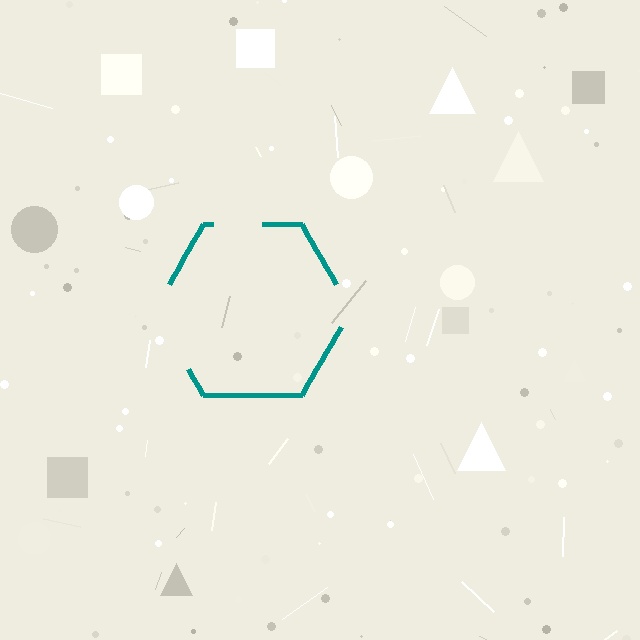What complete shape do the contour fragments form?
The contour fragments form a hexagon.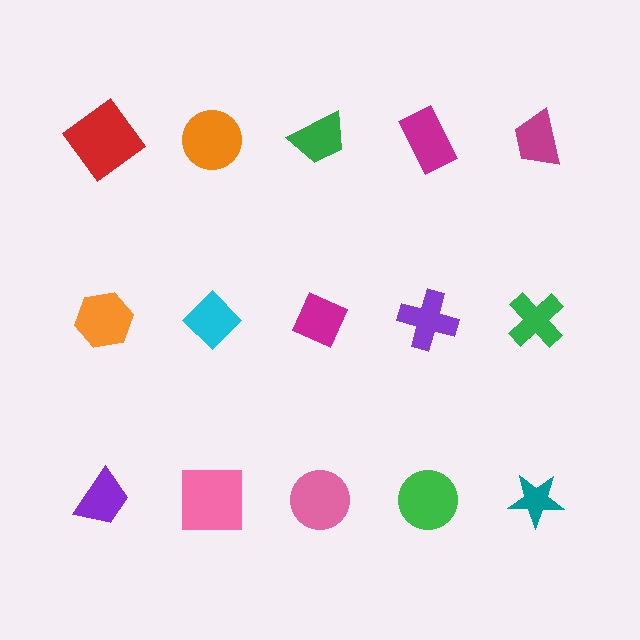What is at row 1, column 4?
A magenta rectangle.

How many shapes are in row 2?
5 shapes.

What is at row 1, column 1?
A red diamond.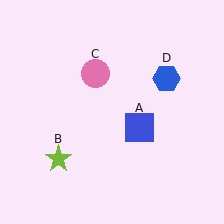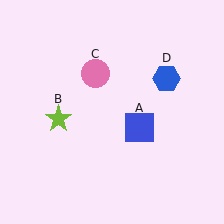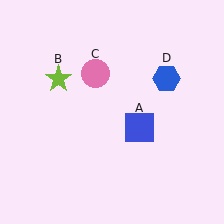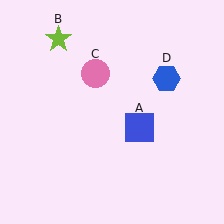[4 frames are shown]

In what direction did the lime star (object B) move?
The lime star (object B) moved up.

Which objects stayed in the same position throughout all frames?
Blue square (object A) and pink circle (object C) and blue hexagon (object D) remained stationary.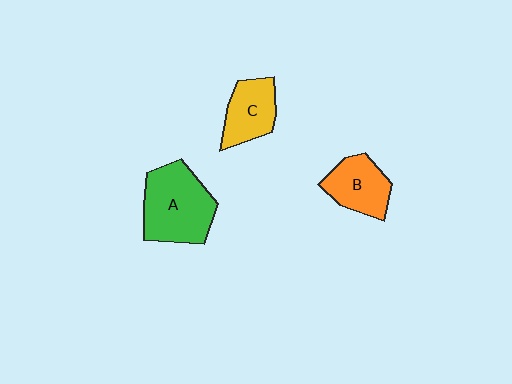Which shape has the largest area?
Shape A (green).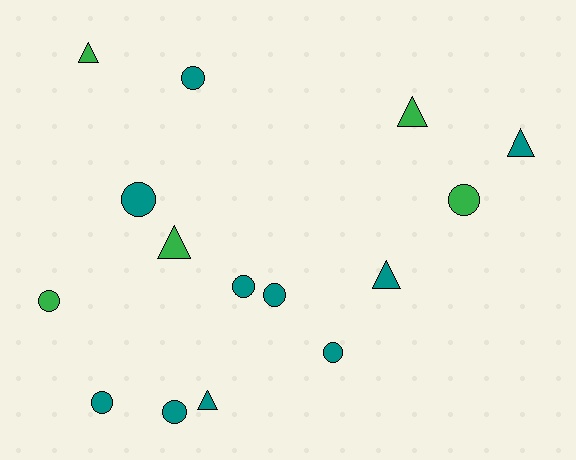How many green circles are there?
There are 2 green circles.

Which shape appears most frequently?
Circle, with 9 objects.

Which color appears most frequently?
Teal, with 10 objects.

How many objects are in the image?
There are 15 objects.